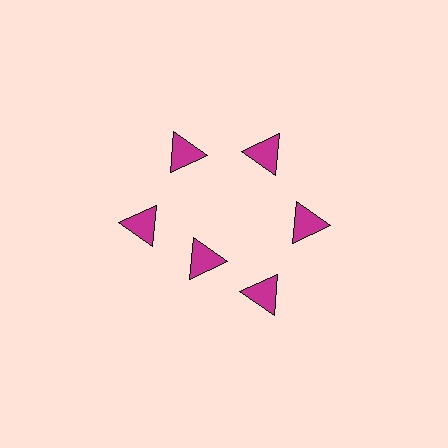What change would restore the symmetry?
The symmetry would be restored by moving it outward, back onto the ring so that all 6 triangles sit at equal angles and equal distance from the center.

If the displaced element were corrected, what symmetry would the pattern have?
It would have 6-fold rotational symmetry — the pattern would map onto itself every 60 degrees.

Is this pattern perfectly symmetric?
No. The 6 magenta triangles are arranged in a ring, but one element near the 7 o'clock position is pulled inward toward the center, breaking the 6-fold rotational symmetry.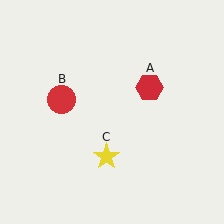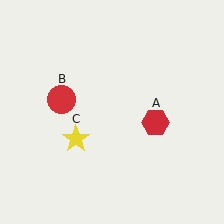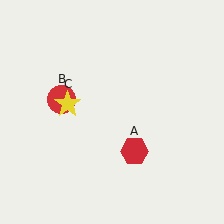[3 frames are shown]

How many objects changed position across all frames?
2 objects changed position: red hexagon (object A), yellow star (object C).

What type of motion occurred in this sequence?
The red hexagon (object A), yellow star (object C) rotated clockwise around the center of the scene.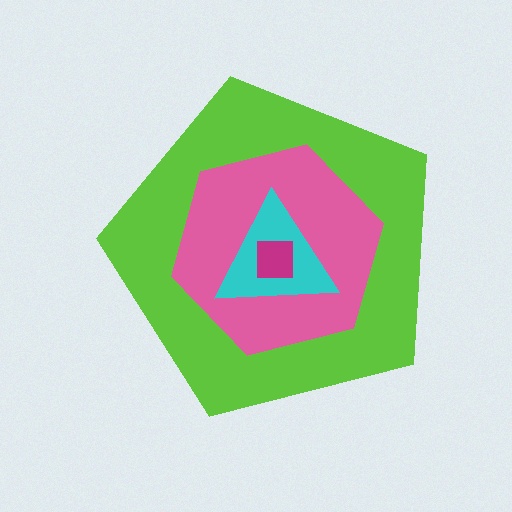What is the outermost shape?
The lime pentagon.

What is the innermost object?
The magenta square.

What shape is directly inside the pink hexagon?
The cyan triangle.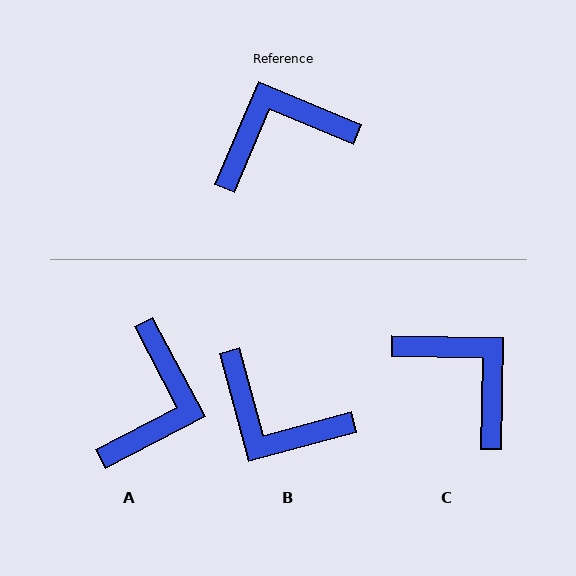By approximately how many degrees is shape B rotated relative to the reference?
Approximately 128 degrees counter-clockwise.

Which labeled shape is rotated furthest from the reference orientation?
A, about 129 degrees away.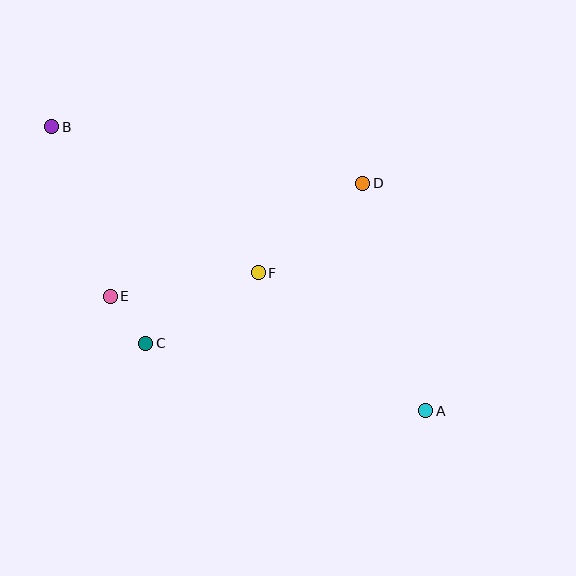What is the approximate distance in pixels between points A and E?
The distance between A and E is approximately 336 pixels.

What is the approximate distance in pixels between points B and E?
The distance between B and E is approximately 179 pixels.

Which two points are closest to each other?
Points C and E are closest to each other.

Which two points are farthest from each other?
Points A and B are farthest from each other.